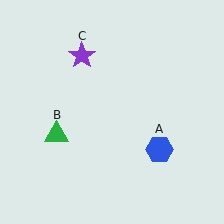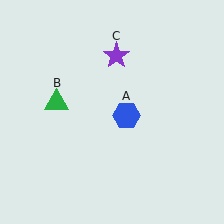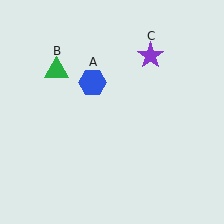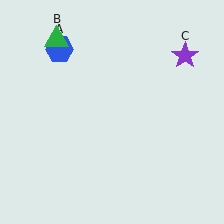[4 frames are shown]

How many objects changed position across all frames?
3 objects changed position: blue hexagon (object A), green triangle (object B), purple star (object C).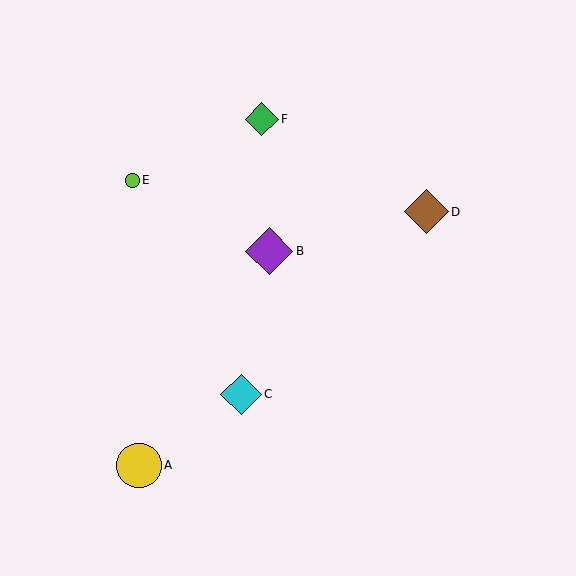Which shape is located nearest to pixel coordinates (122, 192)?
The lime circle (labeled E) at (132, 180) is nearest to that location.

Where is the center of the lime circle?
The center of the lime circle is at (132, 180).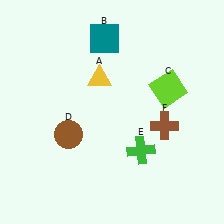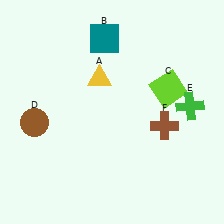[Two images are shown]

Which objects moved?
The objects that moved are: the brown circle (D), the green cross (E).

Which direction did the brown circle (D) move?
The brown circle (D) moved left.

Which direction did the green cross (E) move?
The green cross (E) moved right.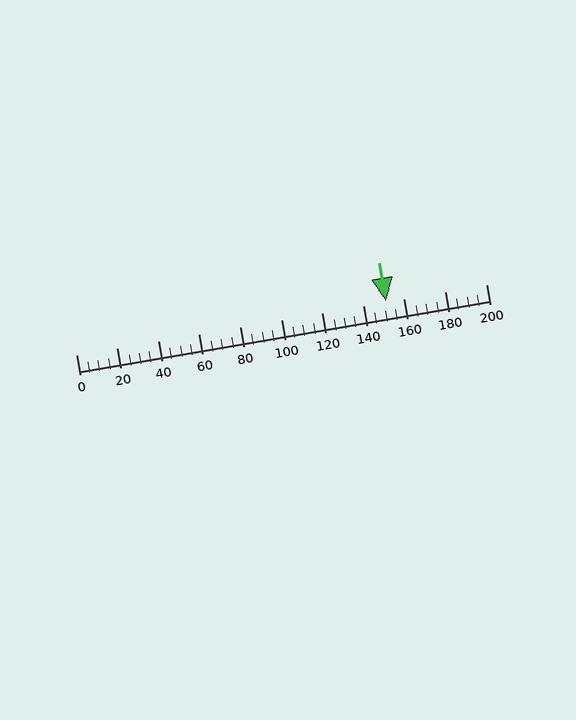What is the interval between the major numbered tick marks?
The major tick marks are spaced 20 units apart.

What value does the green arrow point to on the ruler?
The green arrow points to approximately 151.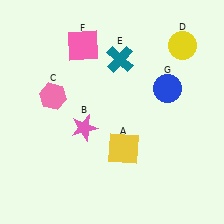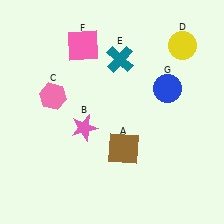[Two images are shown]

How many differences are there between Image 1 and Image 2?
There is 1 difference between the two images.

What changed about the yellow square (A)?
In Image 1, A is yellow. In Image 2, it changed to brown.